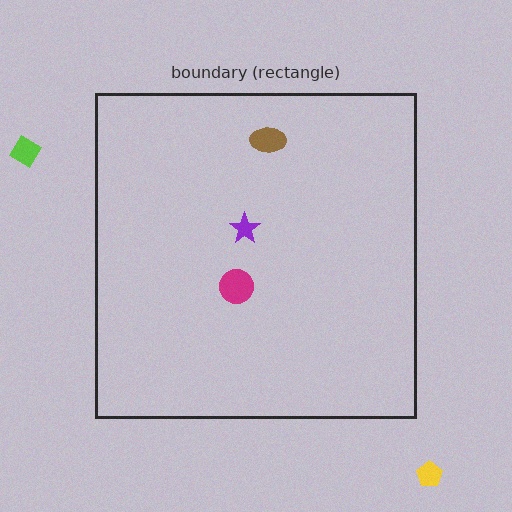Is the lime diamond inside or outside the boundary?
Outside.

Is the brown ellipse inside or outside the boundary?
Inside.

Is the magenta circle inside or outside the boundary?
Inside.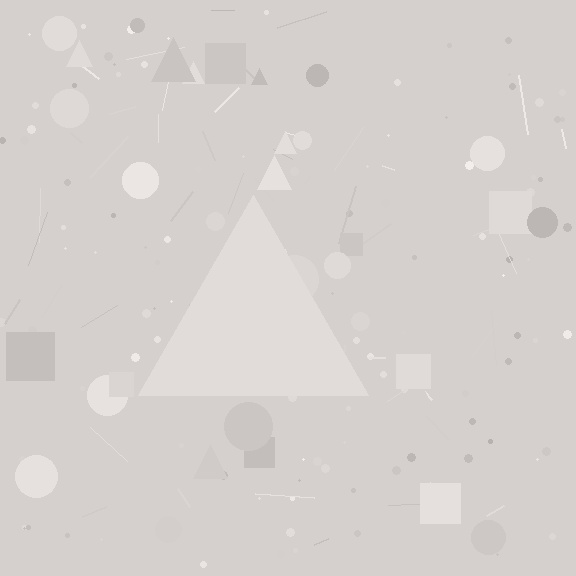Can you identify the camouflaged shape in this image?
The camouflaged shape is a triangle.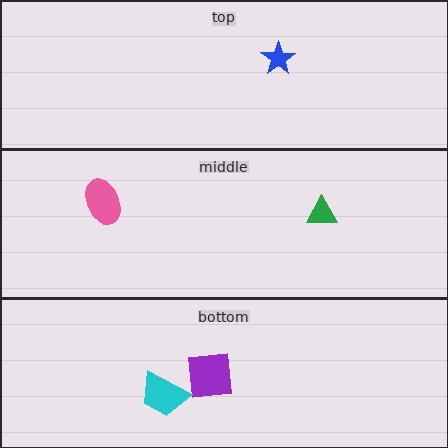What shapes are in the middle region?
The pink ellipse, the green triangle.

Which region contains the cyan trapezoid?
The bottom region.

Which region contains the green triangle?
The middle region.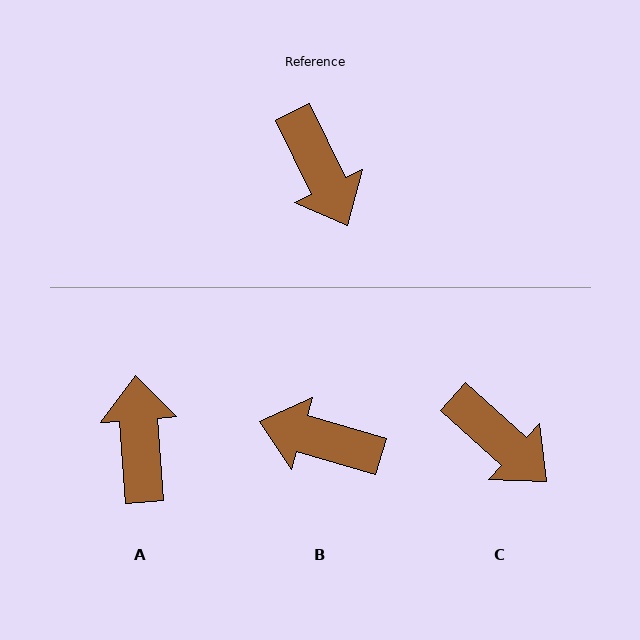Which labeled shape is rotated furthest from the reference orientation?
A, about 159 degrees away.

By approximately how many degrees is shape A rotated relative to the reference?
Approximately 159 degrees counter-clockwise.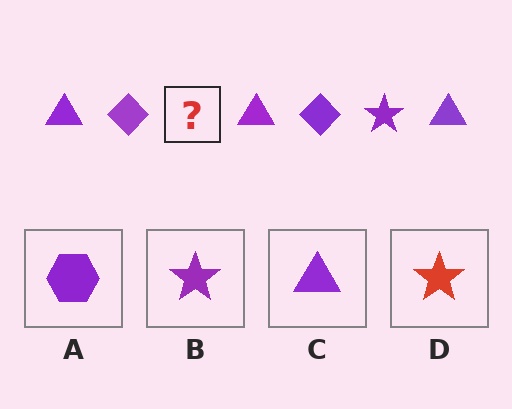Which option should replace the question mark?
Option B.